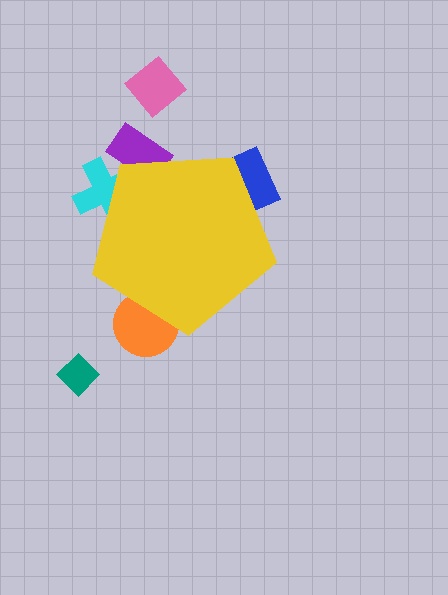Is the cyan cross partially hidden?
Yes, the cyan cross is partially hidden behind the yellow pentagon.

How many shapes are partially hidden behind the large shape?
4 shapes are partially hidden.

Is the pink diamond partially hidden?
No, the pink diamond is fully visible.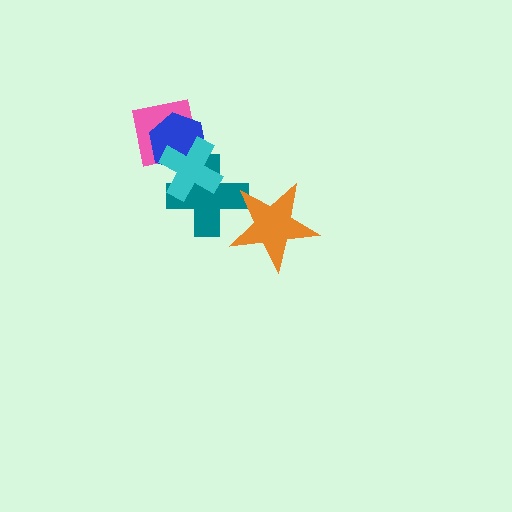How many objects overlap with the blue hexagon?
3 objects overlap with the blue hexagon.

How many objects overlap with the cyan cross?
3 objects overlap with the cyan cross.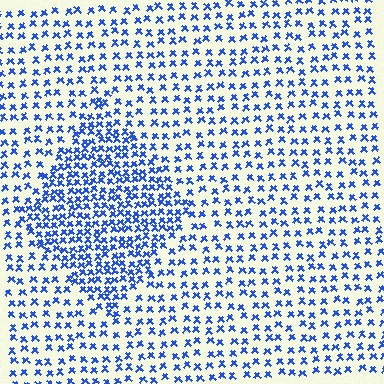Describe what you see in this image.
The image contains small blue elements arranged at two different densities. A diamond-shaped region is visible where the elements are more densely packed than the surrounding area.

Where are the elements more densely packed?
The elements are more densely packed inside the diamond boundary.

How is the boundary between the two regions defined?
The boundary is defined by a change in element density (approximately 2.0x ratio). All elements are the same color, size, and shape.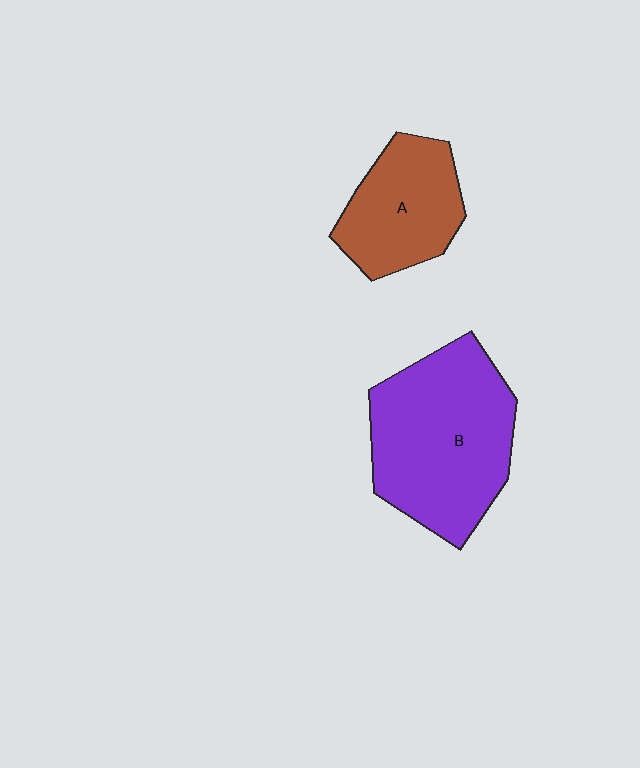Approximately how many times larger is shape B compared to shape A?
Approximately 1.7 times.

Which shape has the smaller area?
Shape A (brown).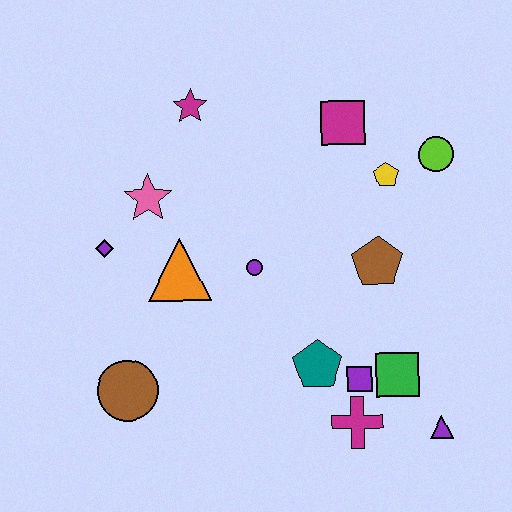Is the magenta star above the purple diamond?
Yes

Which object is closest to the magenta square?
The yellow pentagon is closest to the magenta square.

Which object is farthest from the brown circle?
The lime circle is farthest from the brown circle.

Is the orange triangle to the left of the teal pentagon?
Yes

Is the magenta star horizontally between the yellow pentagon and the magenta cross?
No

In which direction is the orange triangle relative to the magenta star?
The orange triangle is below the magenta star.